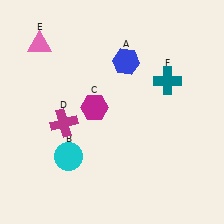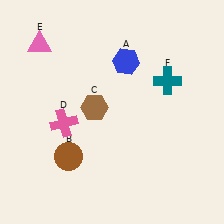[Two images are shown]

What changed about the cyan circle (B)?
In Image 1, B is cyan. In Image 2, it changed to brown.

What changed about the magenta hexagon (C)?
In Image 1, C is magenta. In Image 2, it changed to brown.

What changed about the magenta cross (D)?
In Image 1, D is magenta. In Image 2, it changed to pink.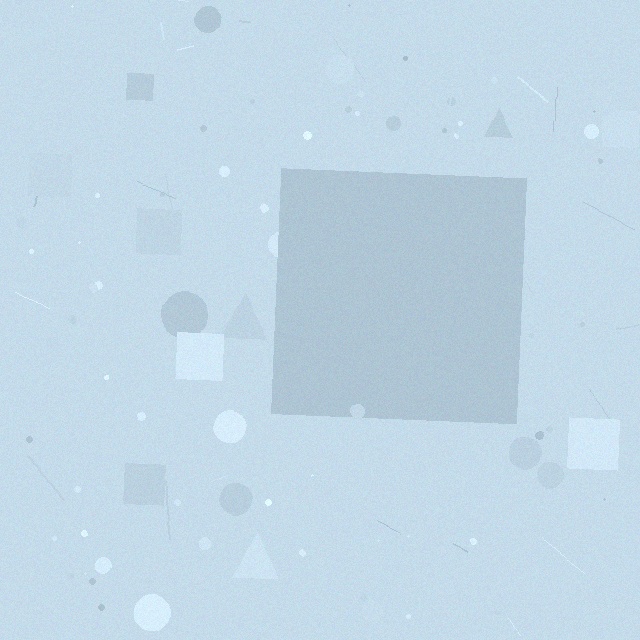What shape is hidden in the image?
A square is hidden in the image.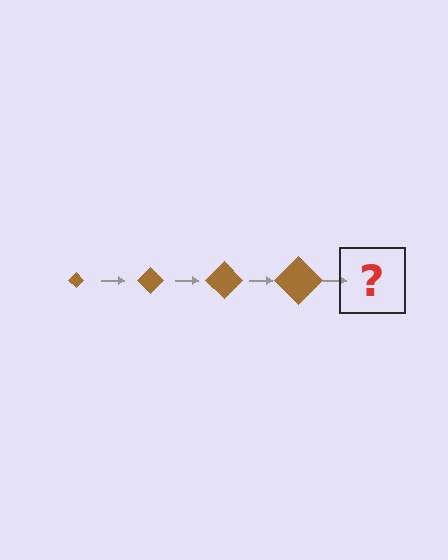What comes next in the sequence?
The next element should be a brown diamond, larger than the previous one.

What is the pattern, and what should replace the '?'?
The pattern is that the diamond gets progressively larger each step. The '?' should be a brown diamond, larger than the previous one.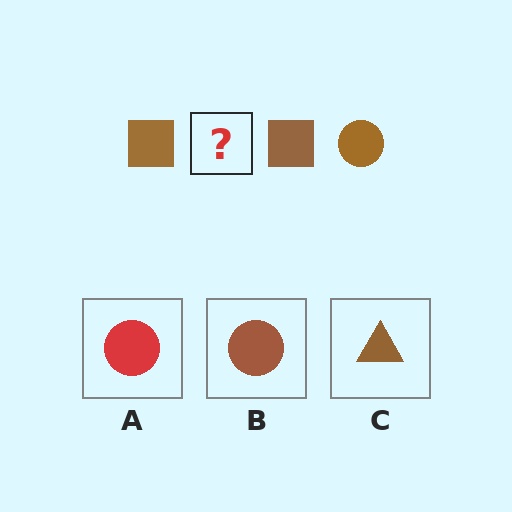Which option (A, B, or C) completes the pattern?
B.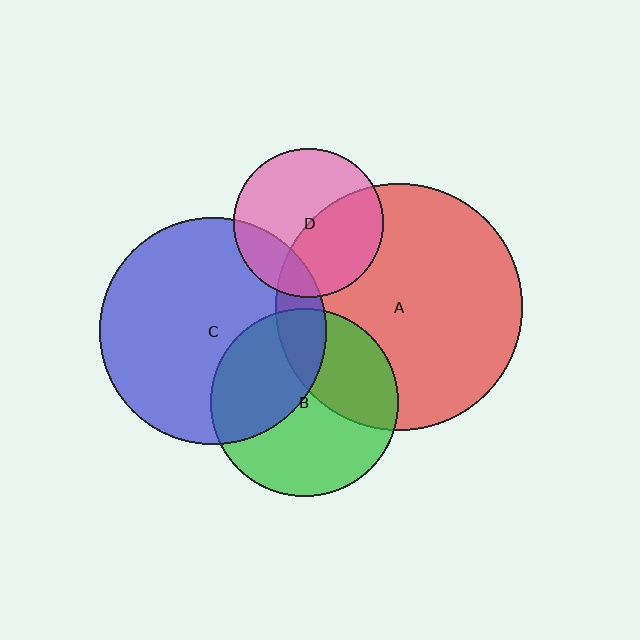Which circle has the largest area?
Circle A (red).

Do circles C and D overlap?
Yes.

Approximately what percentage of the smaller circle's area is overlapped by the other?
Approximately 20%.